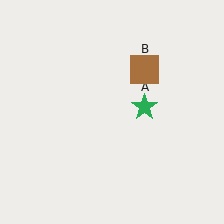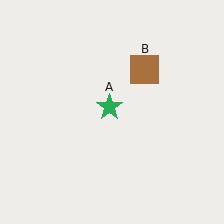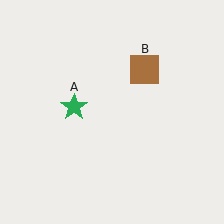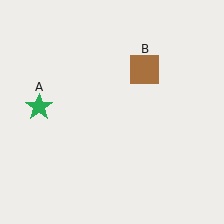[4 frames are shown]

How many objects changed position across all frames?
1 object changed position: green star (object A).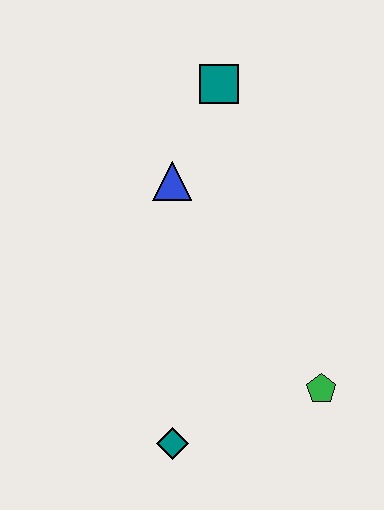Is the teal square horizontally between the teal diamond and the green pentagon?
Yes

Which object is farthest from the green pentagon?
The teal square is farthest from the green pentagon.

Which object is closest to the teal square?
The blue triangle is closest to the teal square.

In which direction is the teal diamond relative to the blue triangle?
The teal diamond is below the blue triangle.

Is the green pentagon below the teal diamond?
No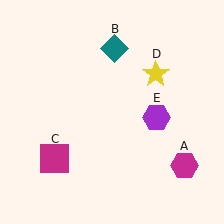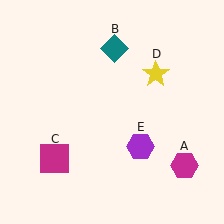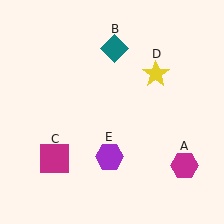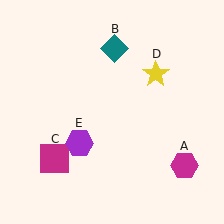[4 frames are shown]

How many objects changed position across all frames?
1 object changed position: purple hexagon (object E).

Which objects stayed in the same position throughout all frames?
Magenta hexagon (object A) and teal diamond (object B) and magenta square (object C) and yellow star (object D) remained stationary.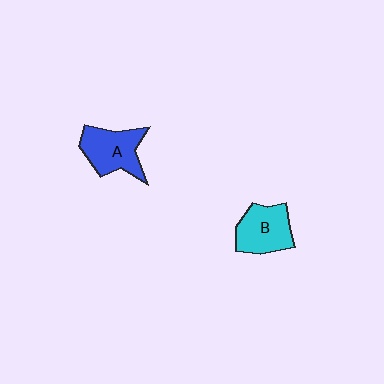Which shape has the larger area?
Shape A (blue).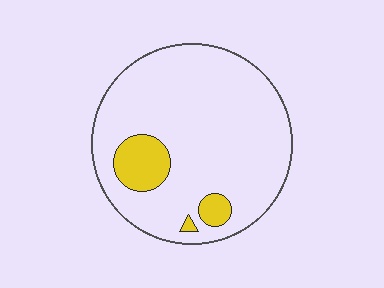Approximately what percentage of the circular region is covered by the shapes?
Approximately 10%.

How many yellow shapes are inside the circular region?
3.